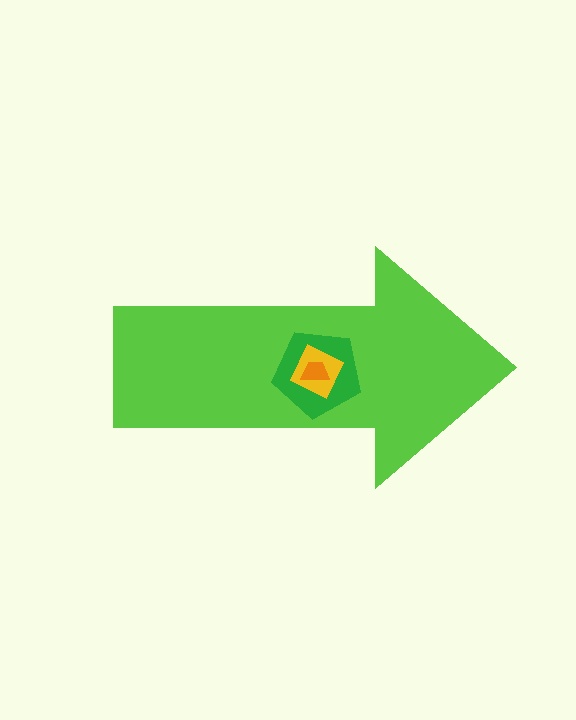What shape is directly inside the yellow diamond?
The orange trapezoid.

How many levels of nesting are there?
4.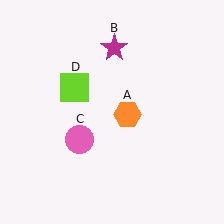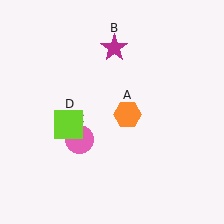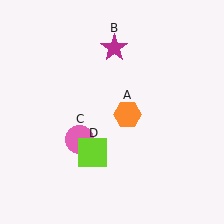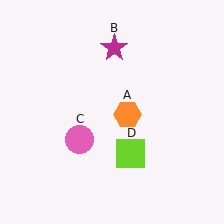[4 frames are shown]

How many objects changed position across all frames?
1 object changed position: lime square (object D).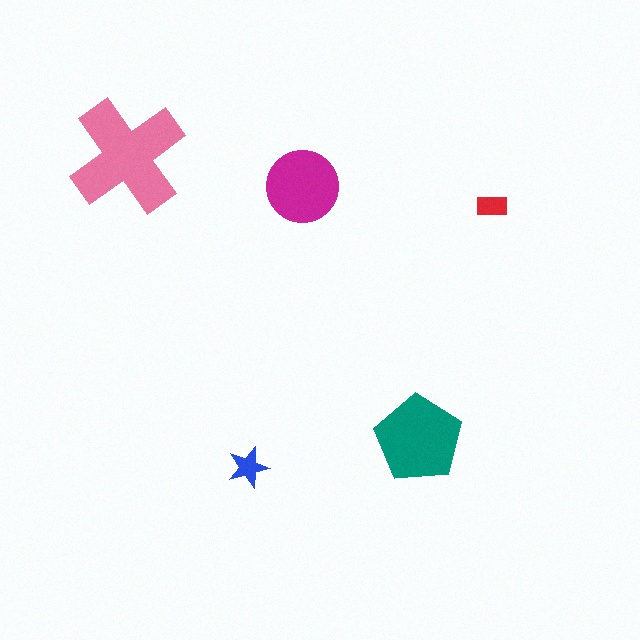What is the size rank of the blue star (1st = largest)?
4th.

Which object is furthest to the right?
The red rectangle is rightmost.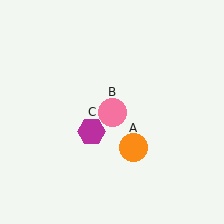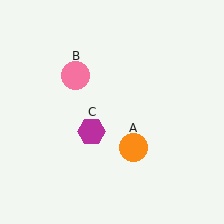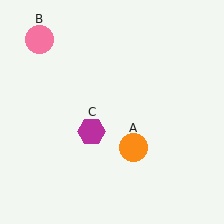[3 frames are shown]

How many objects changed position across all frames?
1 object changed position: pink circle (object B).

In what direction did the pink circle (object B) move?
The pink circle (object B) moved up and to the left.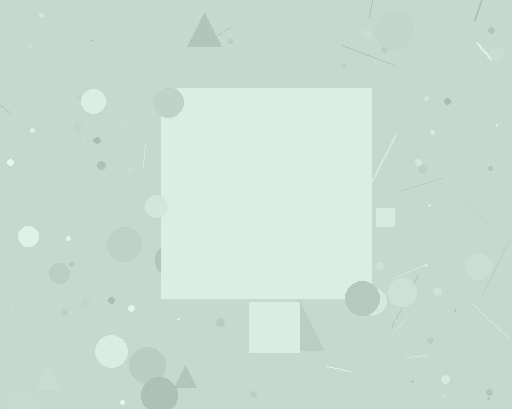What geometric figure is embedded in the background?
A square is embedded in the background.